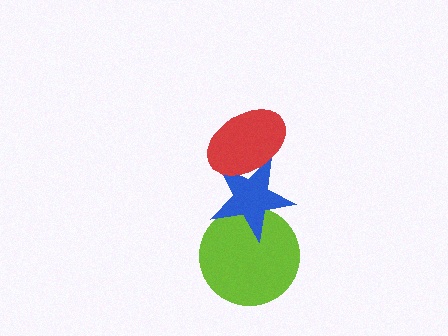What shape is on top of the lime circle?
The blue star is on top of the lime circle.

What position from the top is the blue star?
The blue star is 2nd from the top.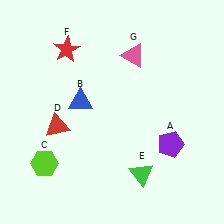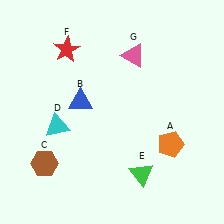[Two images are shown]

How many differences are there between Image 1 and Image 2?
There are 3 differences between the two images.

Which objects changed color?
A changed from purple to orange. C changed from lime to brown. D changed from red to cyan.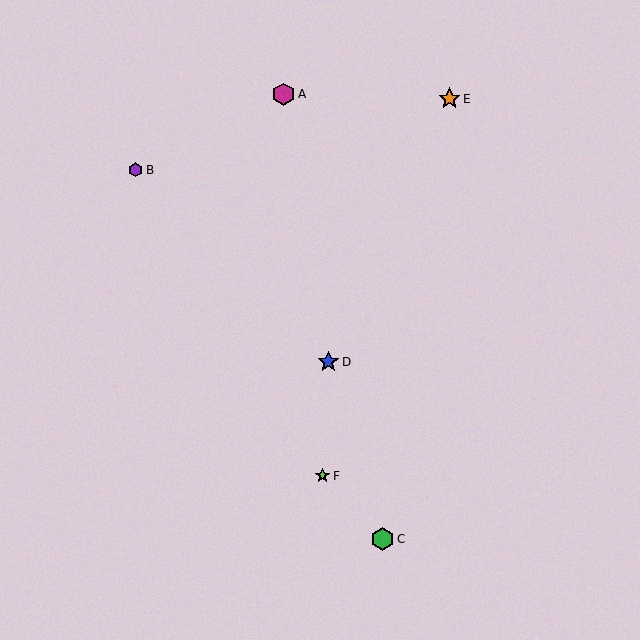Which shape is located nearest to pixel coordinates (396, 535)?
The green hexagon (labeled C) at (382, 539) is nearest to that location.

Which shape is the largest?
The green hexagon (labeled C) is the largest.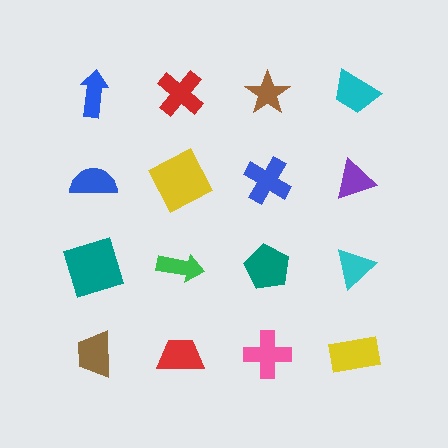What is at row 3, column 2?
A green arrow.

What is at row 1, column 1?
A blue arrow.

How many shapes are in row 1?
4 shapes.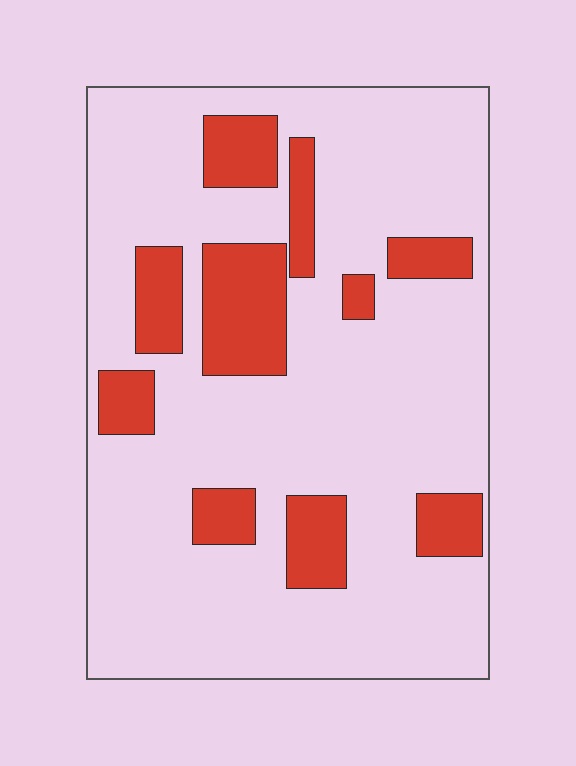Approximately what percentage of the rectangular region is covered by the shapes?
Approximately 20%.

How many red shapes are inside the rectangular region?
10.